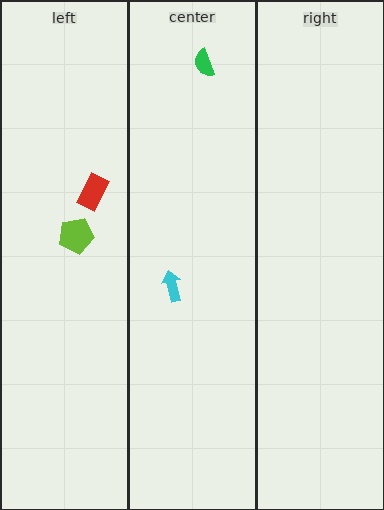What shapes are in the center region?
The cyan arrow, the green semicircle.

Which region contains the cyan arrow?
The center region.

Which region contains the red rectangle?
The left region.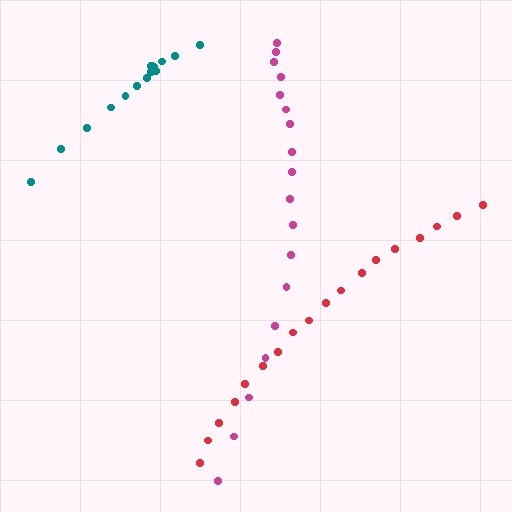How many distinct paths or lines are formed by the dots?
There are 3 distinct paths.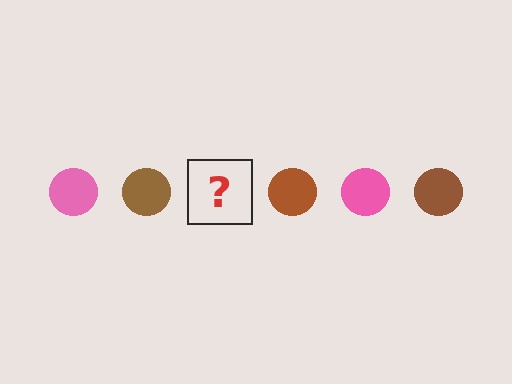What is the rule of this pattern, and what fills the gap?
The rule is that the pattern cycles through pink, brown circles. The gap should be filled with a pink circle.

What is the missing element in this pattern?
The missing element is a pink circle.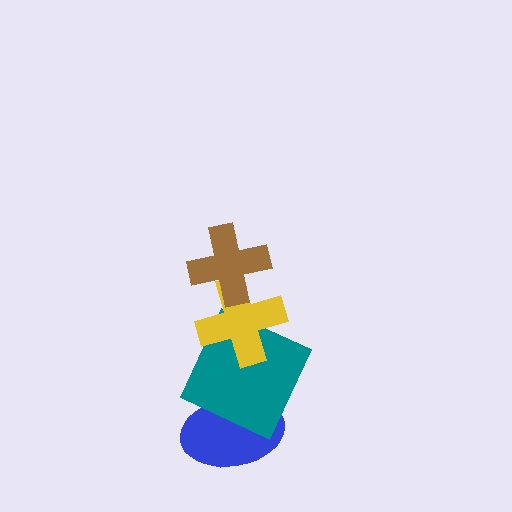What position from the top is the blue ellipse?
The blue ellipse is 4th from the top.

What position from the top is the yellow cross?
The yellow cross is 2nd from the top.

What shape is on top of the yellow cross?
The brown cross is on top of the yellow cross.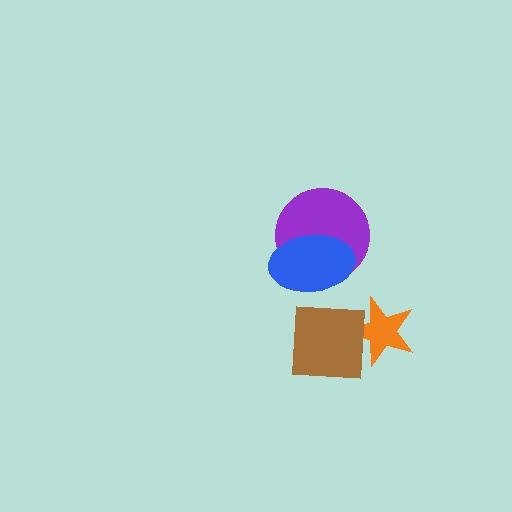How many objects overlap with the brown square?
2 objects overlap with the brown square.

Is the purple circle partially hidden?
Yes, it is partially covered by another shape.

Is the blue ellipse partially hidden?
Yes, it is partially covered by another shape.